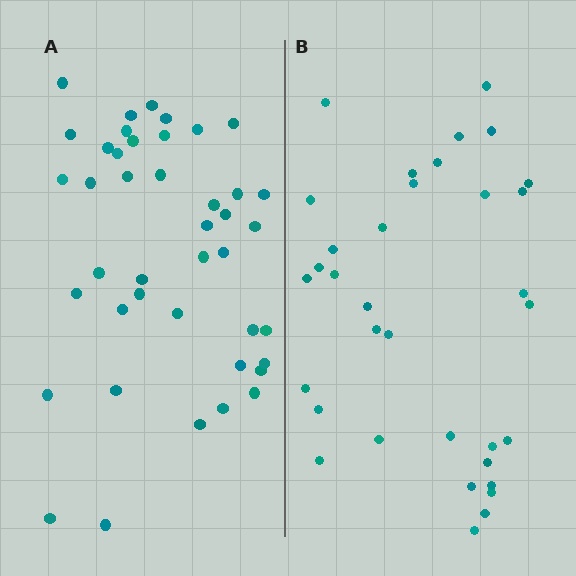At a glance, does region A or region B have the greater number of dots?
Region A (the left region) has more dots.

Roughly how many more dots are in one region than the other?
Region A has roughly 8 or so more dots than region B.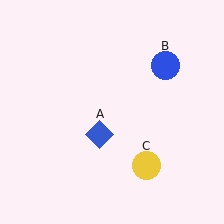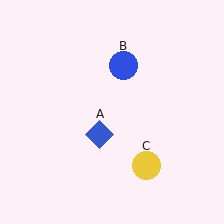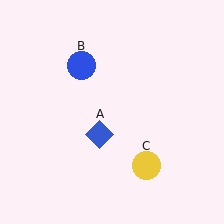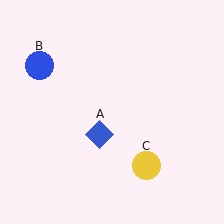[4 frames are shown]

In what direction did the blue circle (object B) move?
The blue circle (object B) moved left.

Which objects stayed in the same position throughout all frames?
Blue diamond (object A) and yellow circle (object C) remained stationary.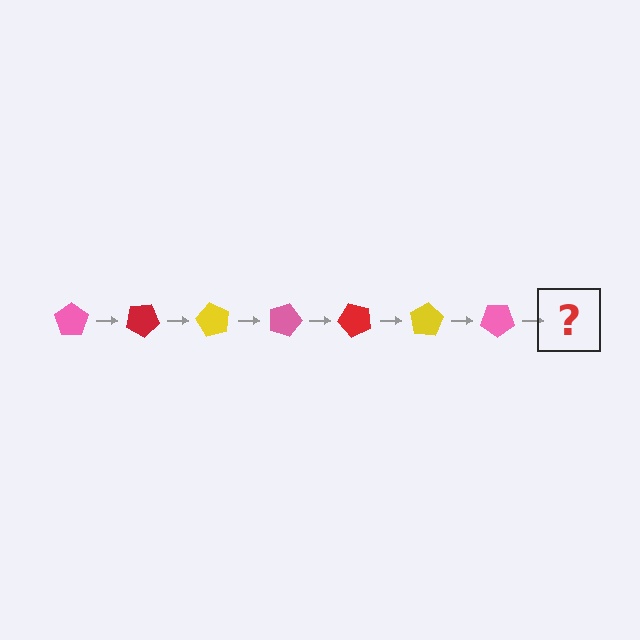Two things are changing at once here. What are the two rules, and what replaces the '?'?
The two rules are that it rotates 30 degrees each step and the color cycles through pink, red, and yellow. The '?' should be a red pentagon, rotated 210 degrees from the start.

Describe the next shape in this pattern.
It should be a red pentagon, rotated 210 degrees from the start.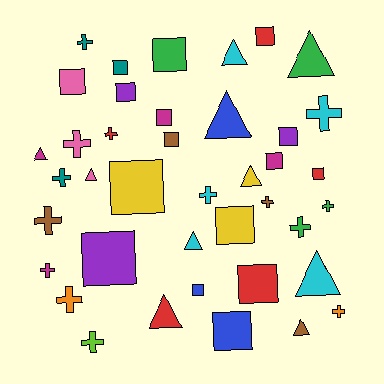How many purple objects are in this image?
There are 3 purple objects.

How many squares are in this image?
There are 16 squares.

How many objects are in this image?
There are 40 objects.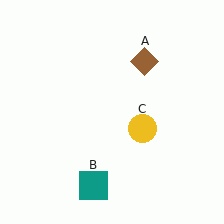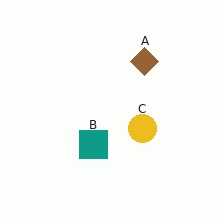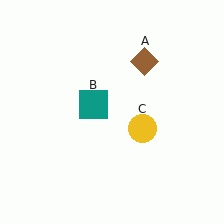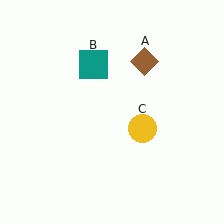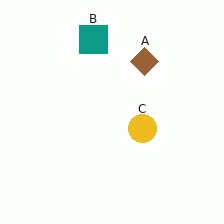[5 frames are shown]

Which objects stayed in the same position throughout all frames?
Brown diamond (object A) and yellow circle (object C) remained stationary.